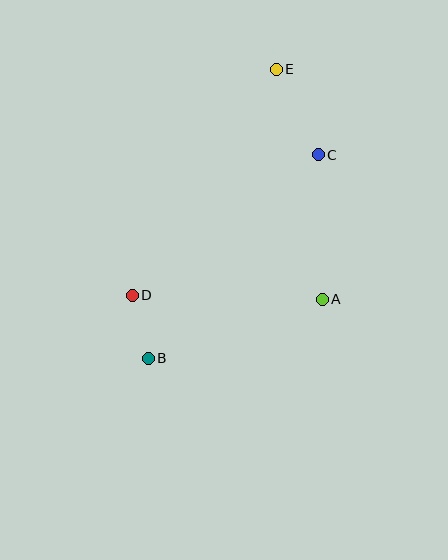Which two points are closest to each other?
Points B and D are closest to each other.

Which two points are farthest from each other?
Points B and E are farthest from each other.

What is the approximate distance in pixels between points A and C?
The distance between A and C is approximately 145 pixels.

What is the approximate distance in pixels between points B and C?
The distance between B and C is approximately 265 pixels.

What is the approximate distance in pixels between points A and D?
The distance between A and D is approximately 190 pixels.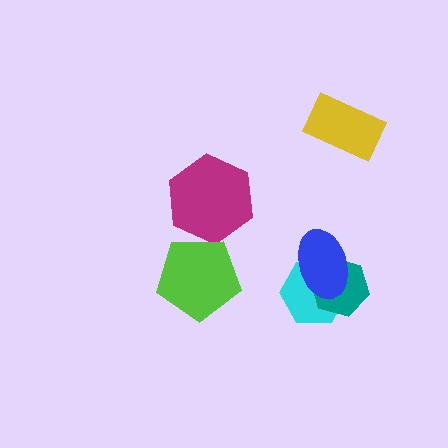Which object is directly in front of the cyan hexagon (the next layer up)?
The teal hexagon is directly in front of the cyan hexagon.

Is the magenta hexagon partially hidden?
Yes, it is partially covered by another shape.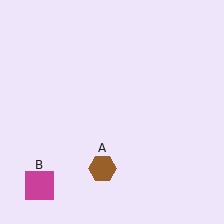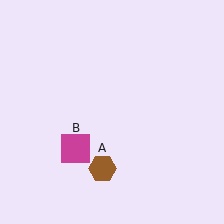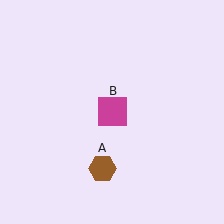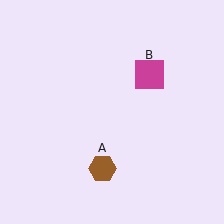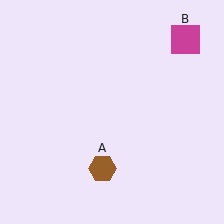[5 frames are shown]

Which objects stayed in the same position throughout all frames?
Brown hexagon (object A) remained stationary.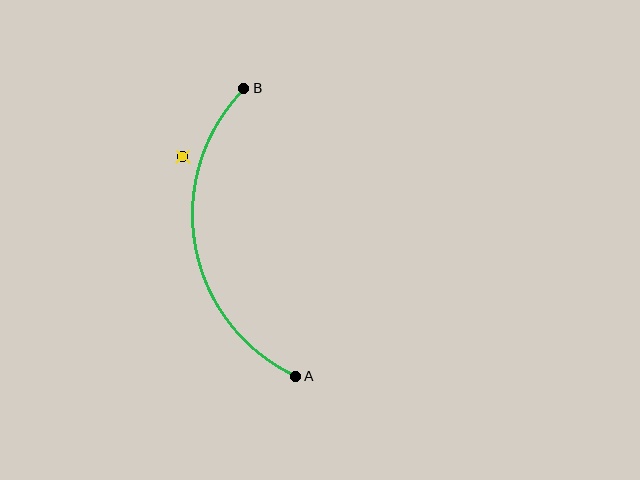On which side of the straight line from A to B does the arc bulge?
The arc bulges to the left of the straight line connecting A and B.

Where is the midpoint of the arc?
The arc midpoint is the point on the curve farthest from the straight line joining A and B. It sits to the left of that line.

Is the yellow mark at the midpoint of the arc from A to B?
No — the yellow mark does not lie on the arc at all. It sits slightly outside the curve.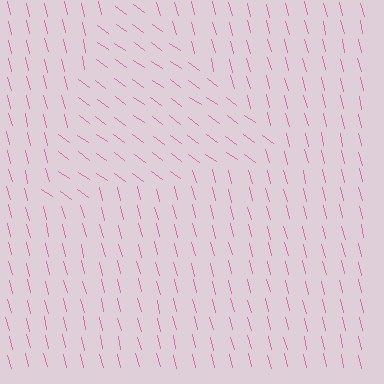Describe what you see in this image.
The image is filled with small pink line segments. A triangle region in the image has lines oriented differently from the surrounding lines, creating a visible texture boundary.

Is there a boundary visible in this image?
Yes, there is a texture boundary formed by a change in line orientation.